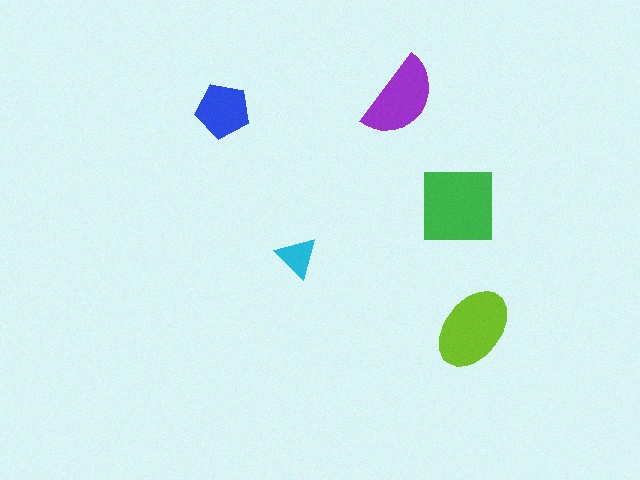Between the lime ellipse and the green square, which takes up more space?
The green square.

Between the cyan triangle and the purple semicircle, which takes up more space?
The purple semicircle.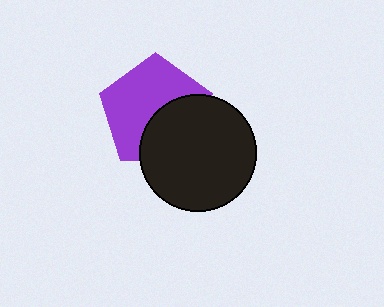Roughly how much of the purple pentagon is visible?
About half of it is visible (roughly 60%).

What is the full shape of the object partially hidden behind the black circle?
The partially hidden object is a purple pentagon.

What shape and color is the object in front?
The object in front is a black circle.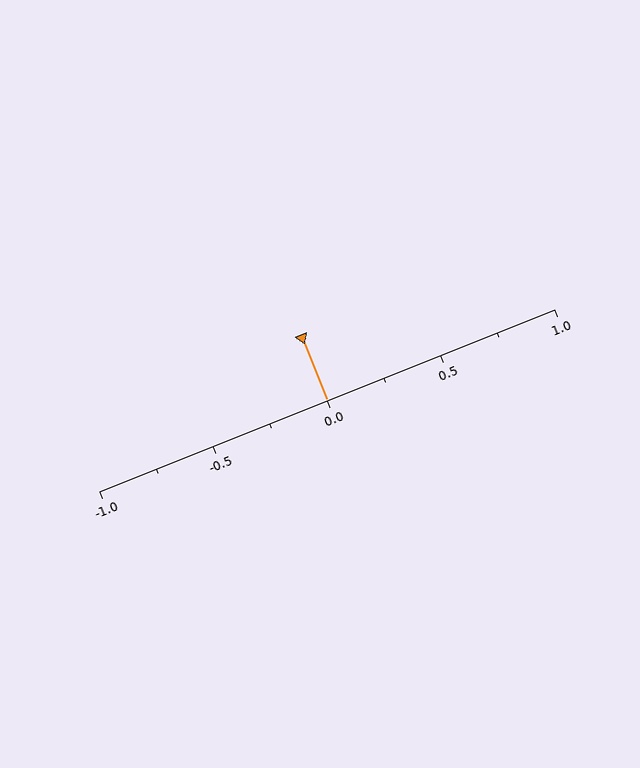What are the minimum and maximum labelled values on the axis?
The axis runs from -1.0 to 1.0.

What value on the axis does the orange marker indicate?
The marker indicates approximately 0.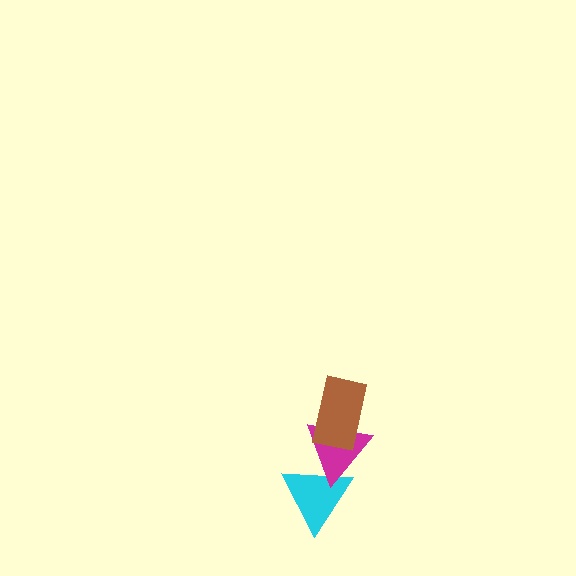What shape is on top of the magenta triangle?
The brown rectangle is on top of the magenta triangle.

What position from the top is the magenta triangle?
The magenta triangle is 2nd from the top.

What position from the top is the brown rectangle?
The brown rectangle is 1st from the top.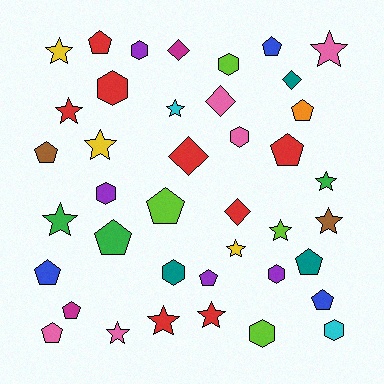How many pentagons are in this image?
There are 13 pentagons.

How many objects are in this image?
There are 40 objects.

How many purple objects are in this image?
There are 4 purple objects.